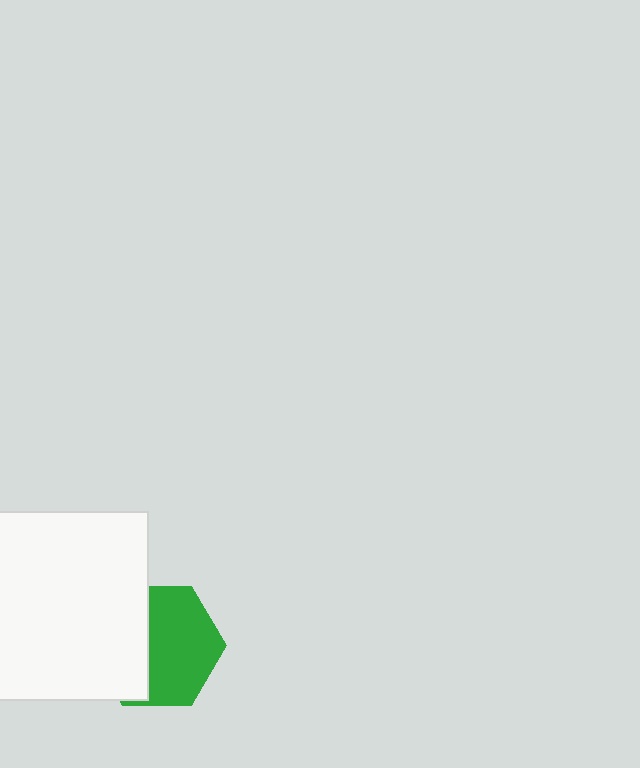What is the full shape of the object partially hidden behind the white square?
The partially hidden object is a green hexagon.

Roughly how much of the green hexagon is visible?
About half of it is visible (roughly 58%).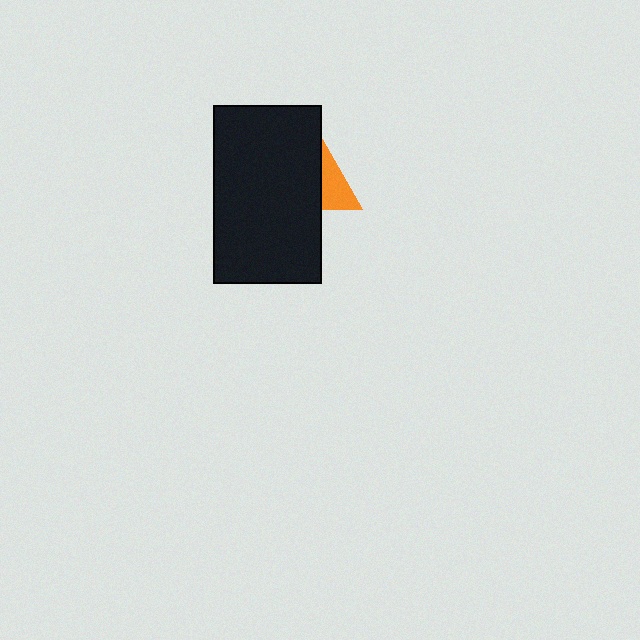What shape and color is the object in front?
The object in front is a black rectangle.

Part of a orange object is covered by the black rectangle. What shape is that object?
It is a triangle.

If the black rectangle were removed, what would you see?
You would see the complete orange triangle.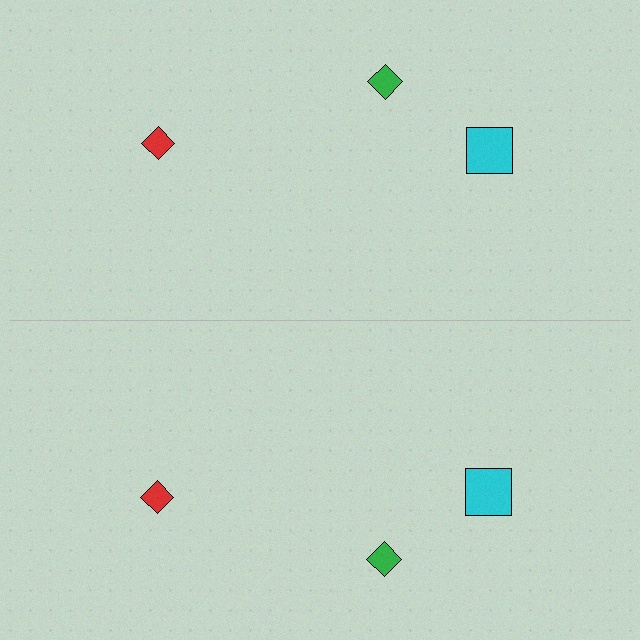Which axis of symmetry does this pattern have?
The pattern has a horizontal axis of symmetry running through the center of the image.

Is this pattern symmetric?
Yes, this pattern has bilateral (reflection) symmetry.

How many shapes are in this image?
There are 6 shapes in this image.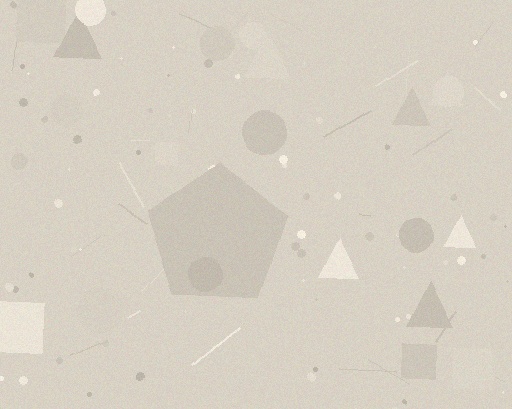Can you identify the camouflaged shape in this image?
The camouflaged shape is a pentagon.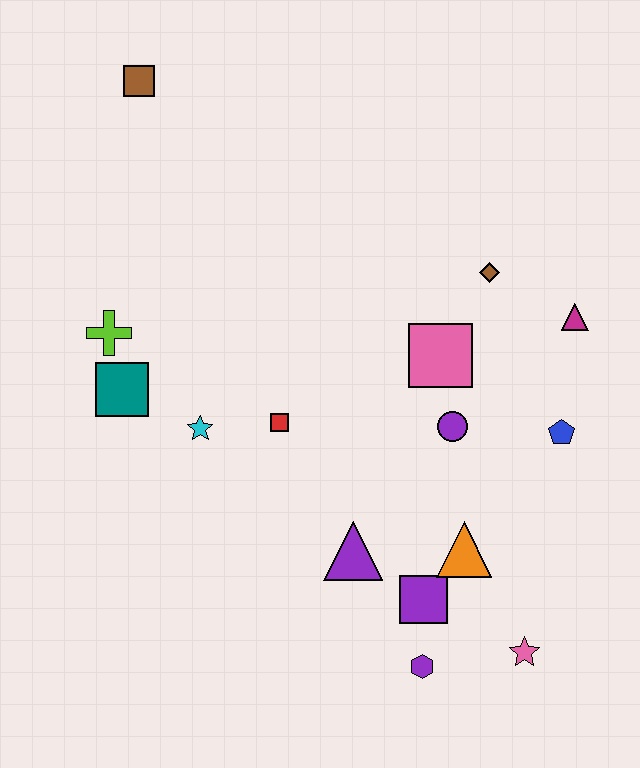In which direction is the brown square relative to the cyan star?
The brown square is above the cyan star.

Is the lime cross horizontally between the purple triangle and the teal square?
No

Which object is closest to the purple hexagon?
The purple square is closest to the purple hexagon.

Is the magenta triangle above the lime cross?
Yes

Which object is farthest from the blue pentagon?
The brown square is farthest from the blue pentagon.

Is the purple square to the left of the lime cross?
No